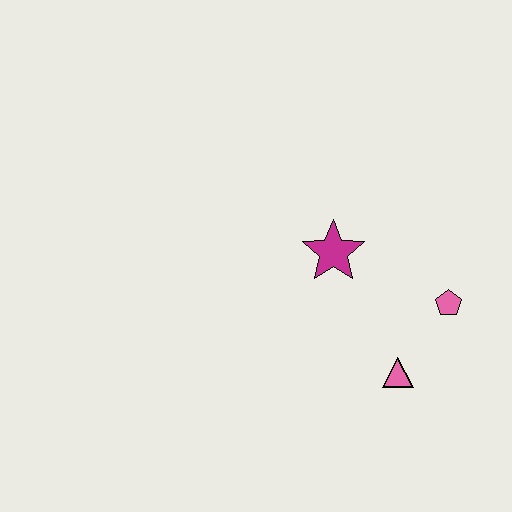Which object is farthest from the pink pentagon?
The magenta star is farthest from the pink pentagon.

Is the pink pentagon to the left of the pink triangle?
No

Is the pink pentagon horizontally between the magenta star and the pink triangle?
No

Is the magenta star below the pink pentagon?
No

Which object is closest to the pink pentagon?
The pink triangle is closest to the pink pentagon.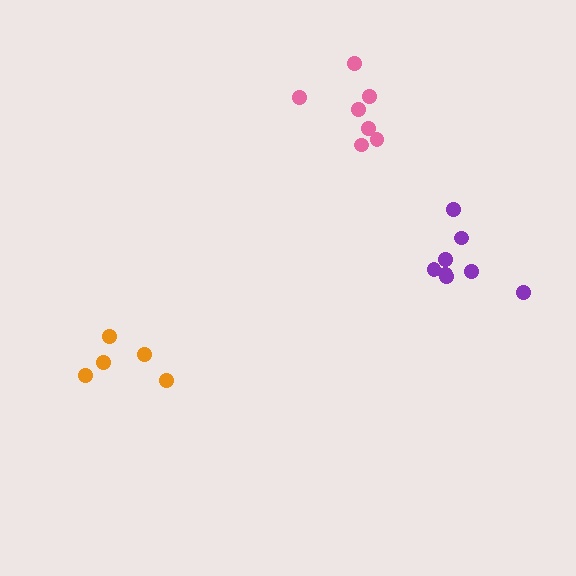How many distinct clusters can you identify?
There are 3 distinct clusters.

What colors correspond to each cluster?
The clusters are colored: pink, purple, orange.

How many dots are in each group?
Group 1: 7 dots, Group 2: 8 dots, Group 3: 5 dots (20 total).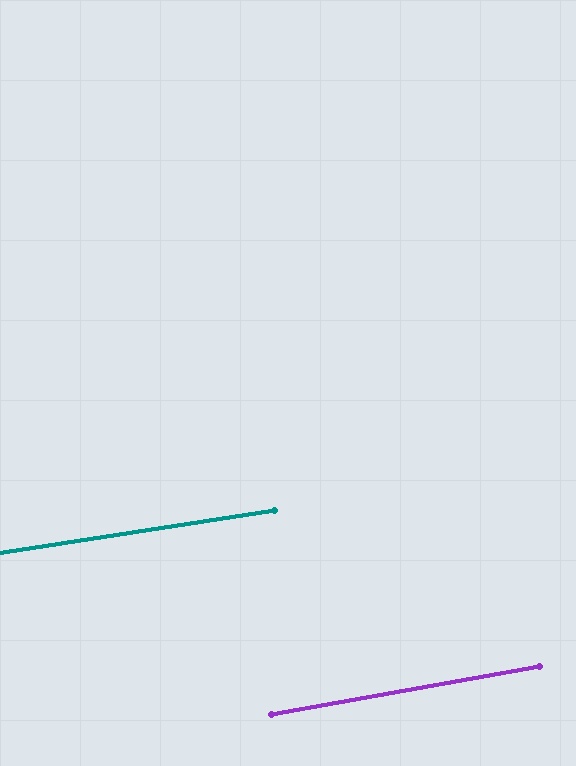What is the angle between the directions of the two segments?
Approximately 1 degree.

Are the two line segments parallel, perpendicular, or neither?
Parallel — their directions differ by only 1.5°.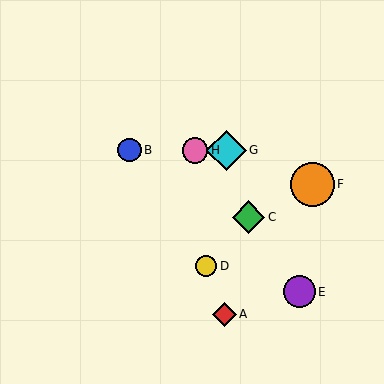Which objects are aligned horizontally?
Objects B, G, H are aligned horizontally.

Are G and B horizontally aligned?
Yes, both are at y≈150.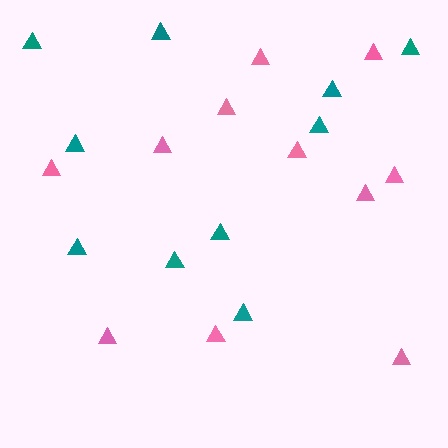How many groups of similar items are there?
There are 2 groups: one group of pink triangles (11) and one group of teal triangles (10).